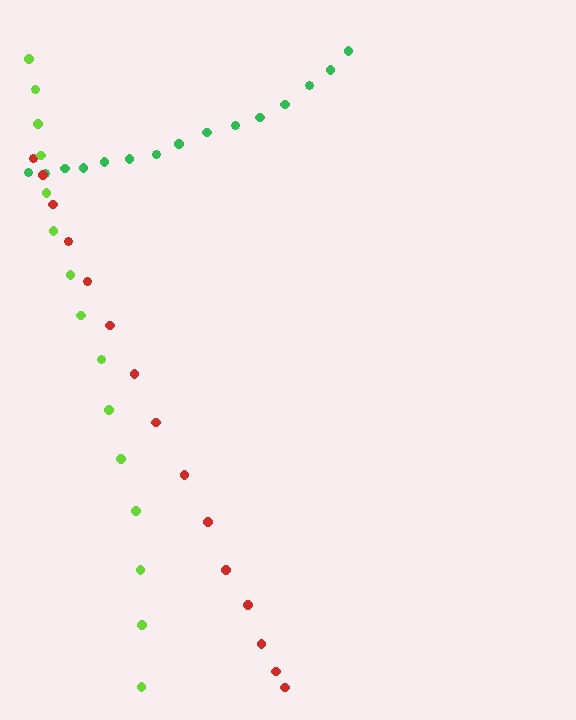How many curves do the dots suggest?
There are 3 distinct paths.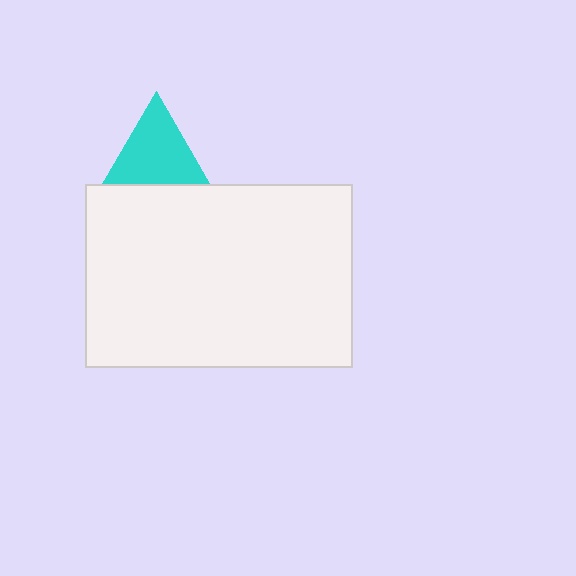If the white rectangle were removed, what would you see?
You would see the complete cyan triangle.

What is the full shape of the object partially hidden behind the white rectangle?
The partially hidden object is a cyan triangle.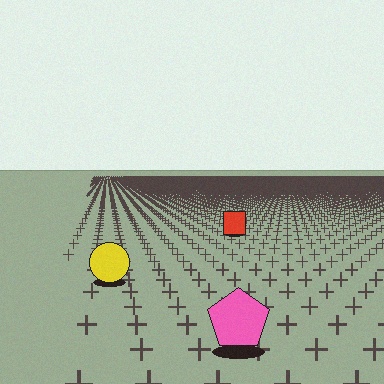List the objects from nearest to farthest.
From nearest to farthest: the pink pentagon, the yellow circle, the red square.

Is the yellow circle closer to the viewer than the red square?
Yes. The yellow circle is closer — you can tell from the texture gradient: the ground texture is coarser near it.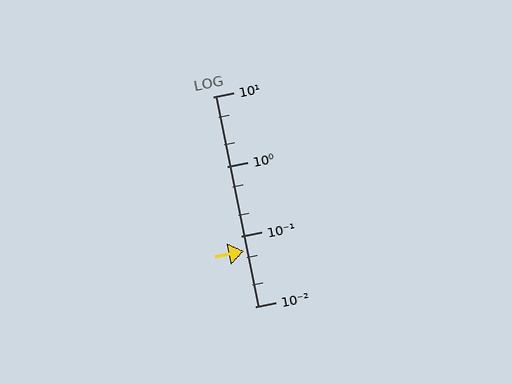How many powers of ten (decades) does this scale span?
The scale spans 3 decades, from 0.01 to 10.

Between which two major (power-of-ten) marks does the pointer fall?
The pointer is between 0.01 and 0.1.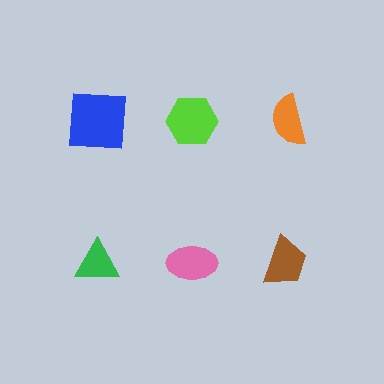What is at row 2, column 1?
A green triangle.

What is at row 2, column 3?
A brown trapezoid.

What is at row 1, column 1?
A blue square.